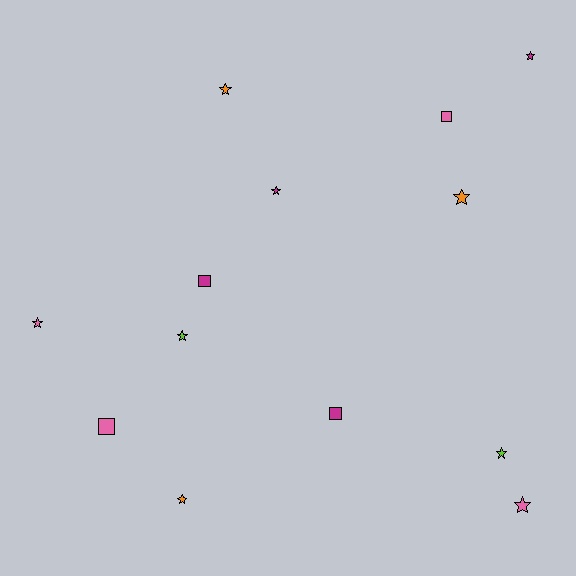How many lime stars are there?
There are 2 lime stars.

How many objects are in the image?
There are 13 objects.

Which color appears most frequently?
Pink, with 4 objects.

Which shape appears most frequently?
Star, with 9 objects.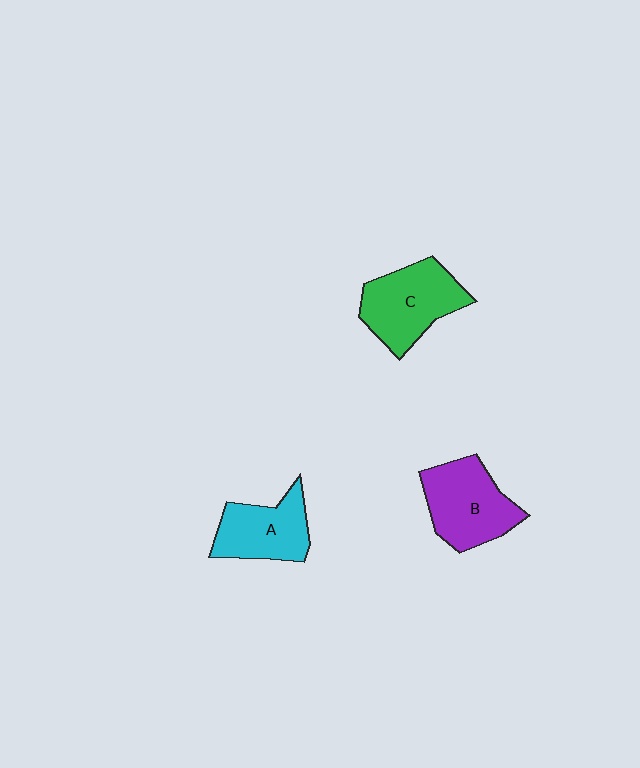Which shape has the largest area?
Shape C (green).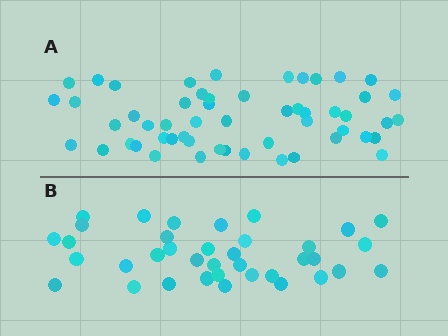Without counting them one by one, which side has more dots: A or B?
Region A (the top region) has more dots.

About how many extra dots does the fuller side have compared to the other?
Region A has approximately 15 more dots than region B.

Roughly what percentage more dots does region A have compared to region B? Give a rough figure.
About 45% more.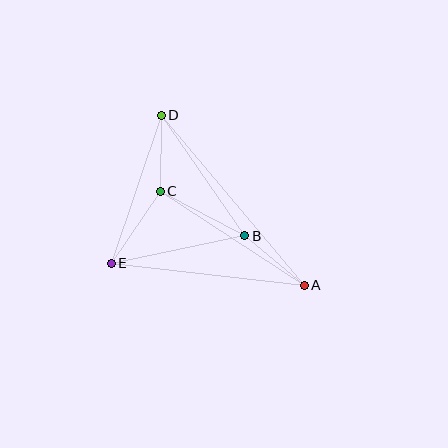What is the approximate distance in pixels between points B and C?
The distance between B and C is approximately 95 pixels.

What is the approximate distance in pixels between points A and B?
The distance between A and B is approximately 78 pixels.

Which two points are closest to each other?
Points C and D are closest to each other.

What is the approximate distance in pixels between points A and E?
The distance between A and E is approximately 195 pixels.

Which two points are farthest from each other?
Points A and D are farthest from each other.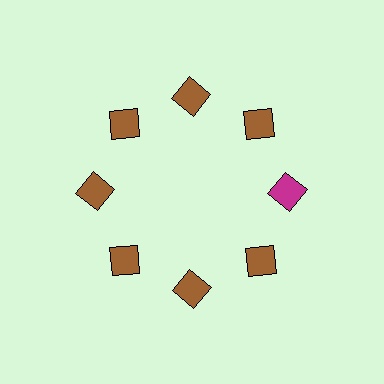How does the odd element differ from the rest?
It has a different color: magenta instead of brown.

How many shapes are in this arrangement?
There are 8 shapes arranged in a ring pattern.